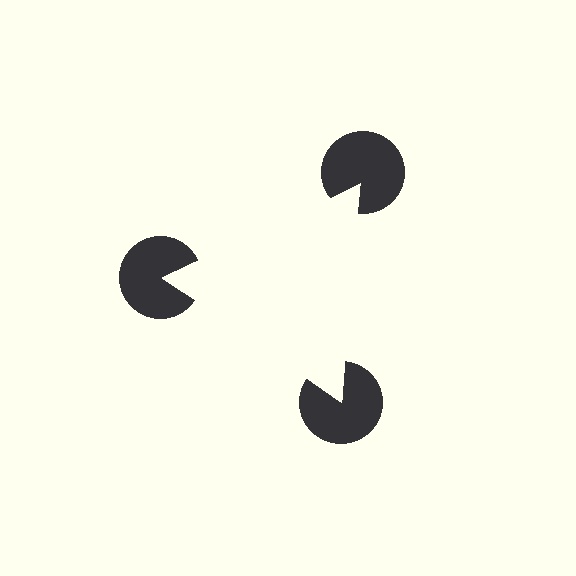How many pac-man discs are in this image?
There are 3 — one at each vertex of the illusory triangle.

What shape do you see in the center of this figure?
An illusory triangle — its edges are inferred from the aligned wedge cuts in the pac-man discs, not physically drawn.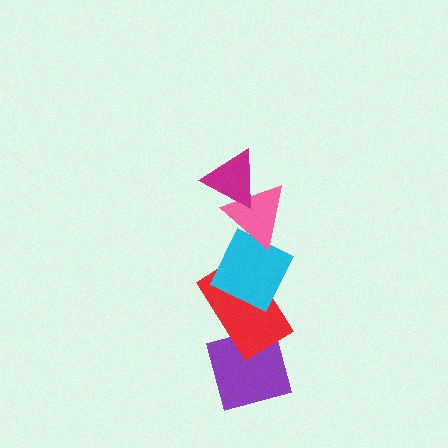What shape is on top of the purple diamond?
The red rectangle is on top of the purple diamond.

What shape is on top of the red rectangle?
The cyan diamond is on top of the red rectangle.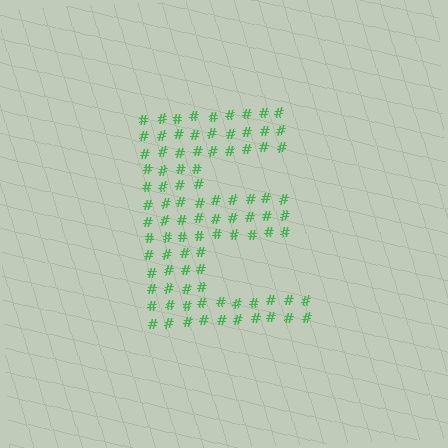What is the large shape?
The large shape is the letter E.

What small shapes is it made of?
It is made of small hash symbols.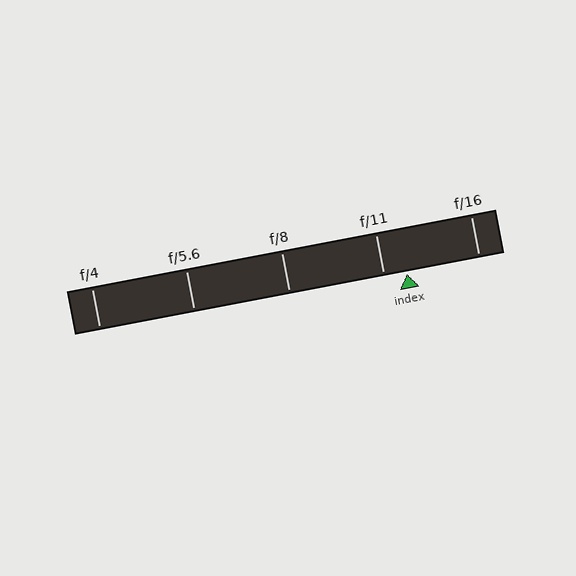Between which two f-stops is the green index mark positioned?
The index mark is between f/11 and f/16.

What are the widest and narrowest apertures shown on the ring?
The widest aperture shown is f/4 and the narrowest is f/16.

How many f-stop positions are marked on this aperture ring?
There are 5 f-stop positions marked.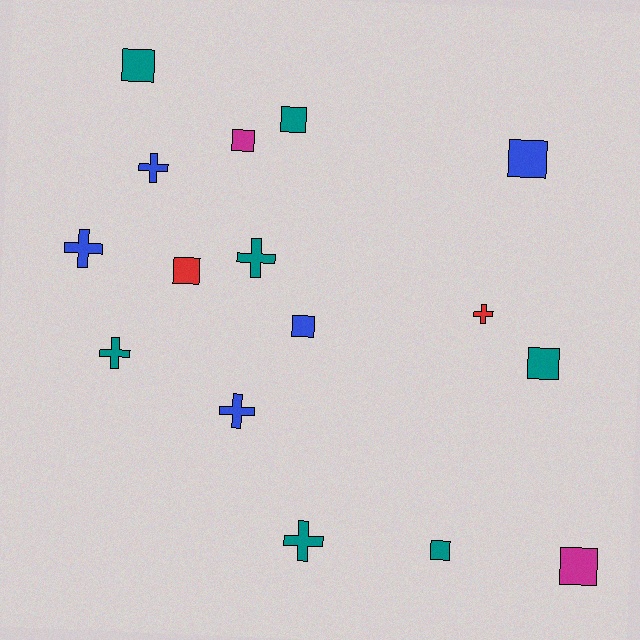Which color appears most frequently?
Teal, with 7 objects.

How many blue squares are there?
There are 2 blue squares.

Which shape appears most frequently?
Square, with 9 objects.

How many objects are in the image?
There are 16 objects.